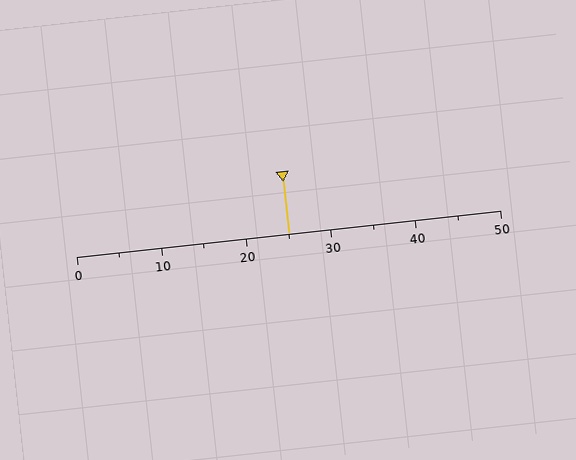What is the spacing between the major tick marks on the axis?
The major ticks are spaced 10 apart.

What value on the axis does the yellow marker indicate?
The marker indicates approximately 25.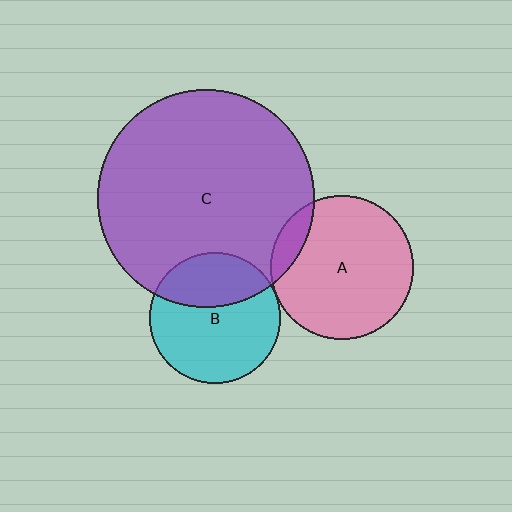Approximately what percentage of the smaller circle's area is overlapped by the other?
Approximately 10%.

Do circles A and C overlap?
Yes.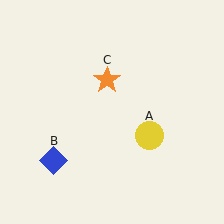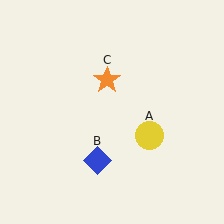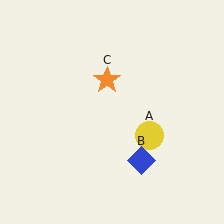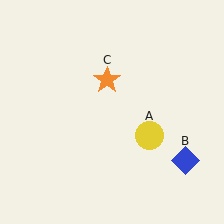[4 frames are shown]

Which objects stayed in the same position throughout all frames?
Yellow circle (object A) and orange star (object C) remained stationary.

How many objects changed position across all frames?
1 object changed position: blue diamond (object B).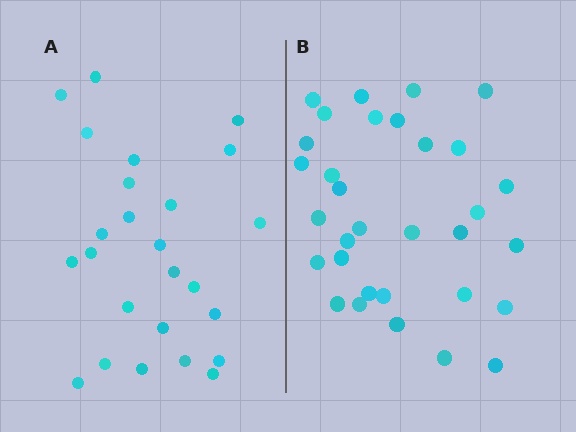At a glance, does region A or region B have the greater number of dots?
Region B (the right region) has more dots.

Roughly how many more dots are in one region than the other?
Region B has roughly 8 or so more dots than region A.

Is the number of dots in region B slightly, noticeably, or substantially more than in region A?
Region B has noticeably more, but not dramatically so. The ratio is roughly 1.3 to 1.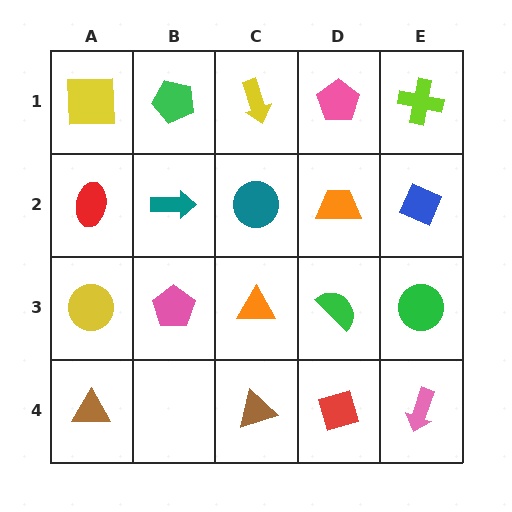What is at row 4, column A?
A brown triangle.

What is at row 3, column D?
A green semicircle.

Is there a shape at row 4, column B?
No, that cell is empty.